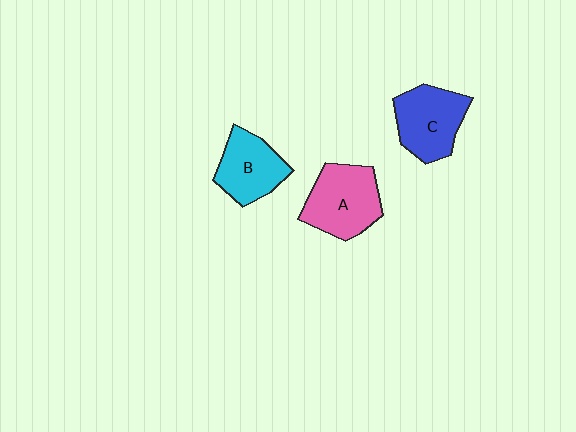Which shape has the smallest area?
Shape B (cyan).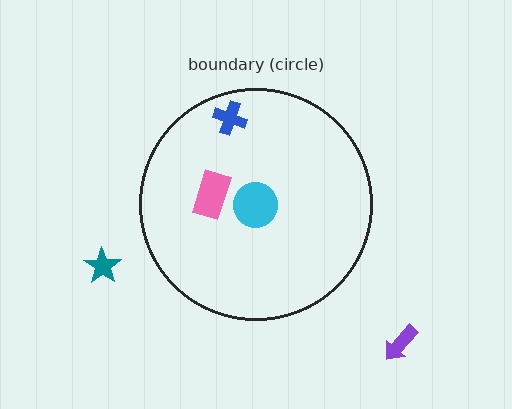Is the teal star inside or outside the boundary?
Outside.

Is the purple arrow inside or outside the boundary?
Outside.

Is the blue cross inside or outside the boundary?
Inside.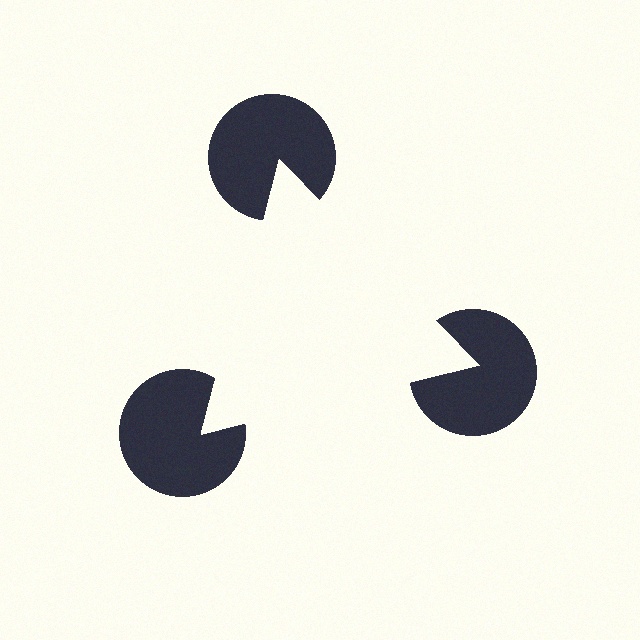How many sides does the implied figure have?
3 sides.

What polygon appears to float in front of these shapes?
An illusory triangle — its edges are inferred from the aligned wedge cuts in the pac-man discs, not physically drawn.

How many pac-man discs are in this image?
There are 3 — one at each vertex of the illusory triangle.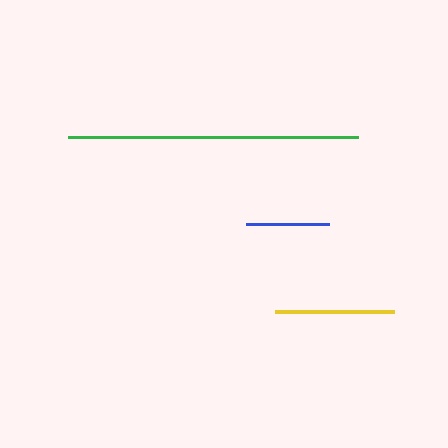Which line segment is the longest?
The green line is the longest at approximately 290 pixels.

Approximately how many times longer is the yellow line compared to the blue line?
The yellow line is approximately 1.4 times the length of the blue line.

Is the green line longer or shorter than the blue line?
The green line is longer than the blue line.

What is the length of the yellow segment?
The yellow segment is approximately 120 pixels long.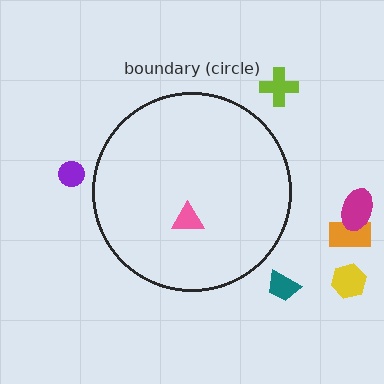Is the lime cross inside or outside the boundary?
Outside.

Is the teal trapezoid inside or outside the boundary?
Outside.